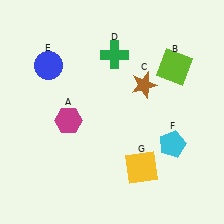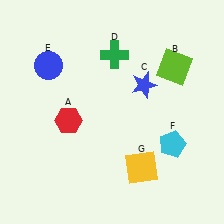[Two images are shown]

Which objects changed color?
A changed from magenta to red. C changed from brown to blue.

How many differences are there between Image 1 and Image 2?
There are 2 differences between the two images.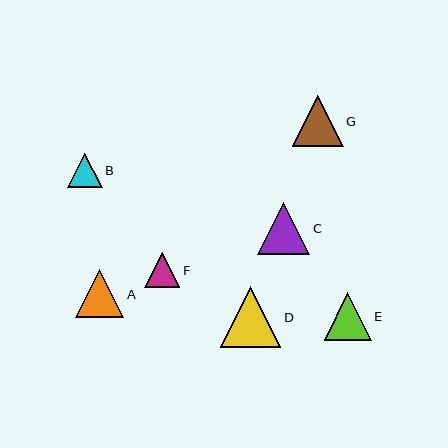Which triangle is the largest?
Triangle D is the largest with a size of approximately 61 pixels.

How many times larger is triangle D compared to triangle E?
Triangle D is approximately 1.3 times the size of triangle E.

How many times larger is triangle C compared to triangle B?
Triangle C is approximately 1.5 times the size of triangle B.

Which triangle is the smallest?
Triangle B is the smallest with a size of approximately 34 pixels.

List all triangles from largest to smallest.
From largest to smallest: D, C, G, A, E, F, B.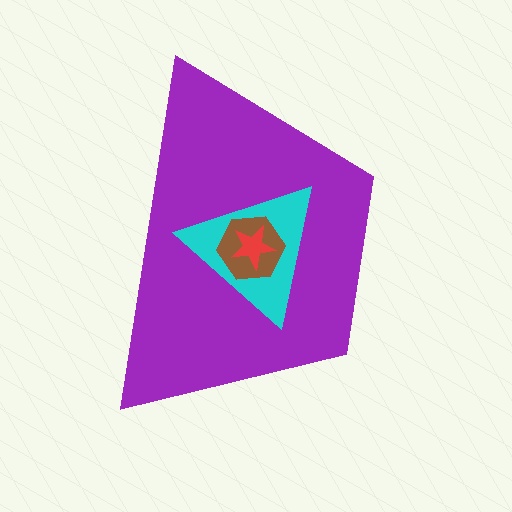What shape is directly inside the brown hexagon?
The red star.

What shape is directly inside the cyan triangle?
The brown hexagon.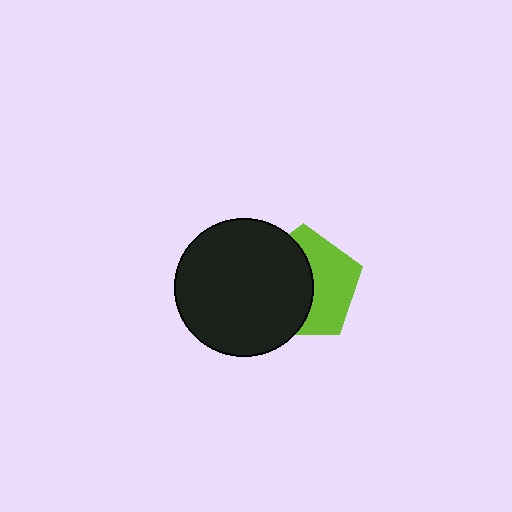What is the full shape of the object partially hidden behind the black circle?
The partially hidden object is a lime pentagon.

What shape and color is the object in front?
The object in front is a black circle.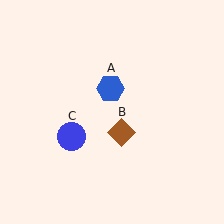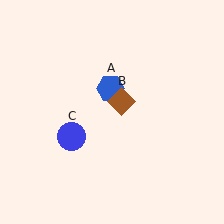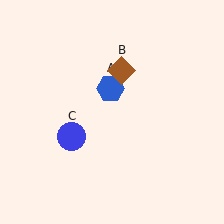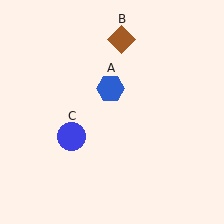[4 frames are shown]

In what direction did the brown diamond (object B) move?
The brown diamond (object B) moved up.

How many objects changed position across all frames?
1 object changed position: brown diamond (object B).